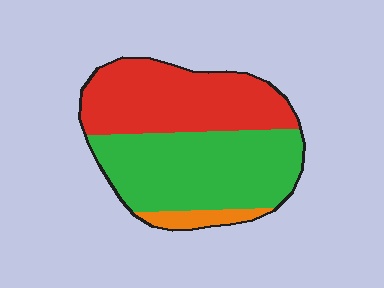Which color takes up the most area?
Green, at roughly 50%.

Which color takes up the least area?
Orange, at roughly 5%.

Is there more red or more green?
Green.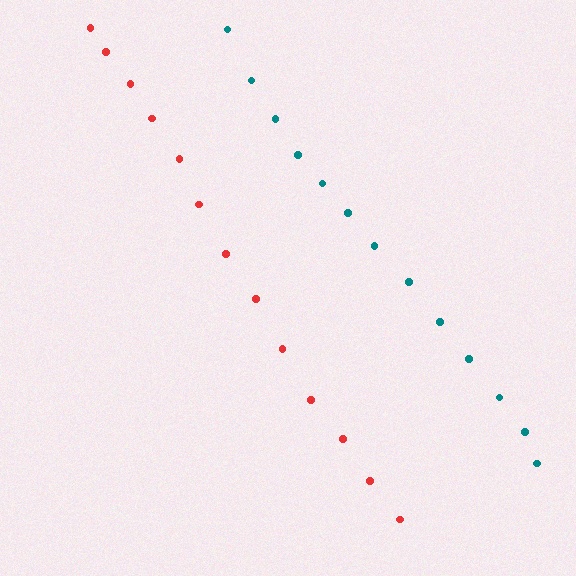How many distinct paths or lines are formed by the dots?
There are 2 distinct paths.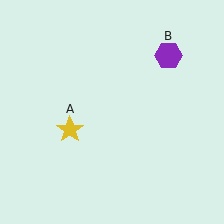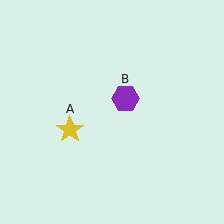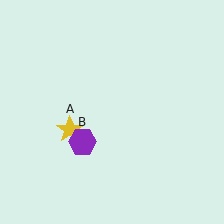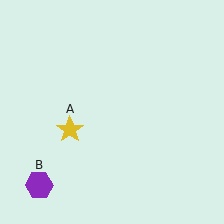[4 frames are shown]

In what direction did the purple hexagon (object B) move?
The purple hexagon (object B) moved down and to the left.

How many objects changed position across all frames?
1 object changed position: purple hexagon (object B).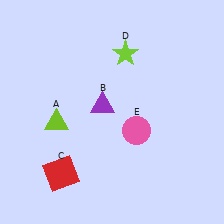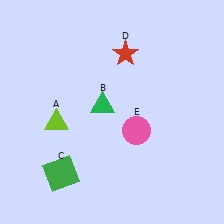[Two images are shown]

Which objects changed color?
B changed from purple to green. C changed from red to green. D changed from lime to red.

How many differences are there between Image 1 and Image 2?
There are 3 differences between the two images.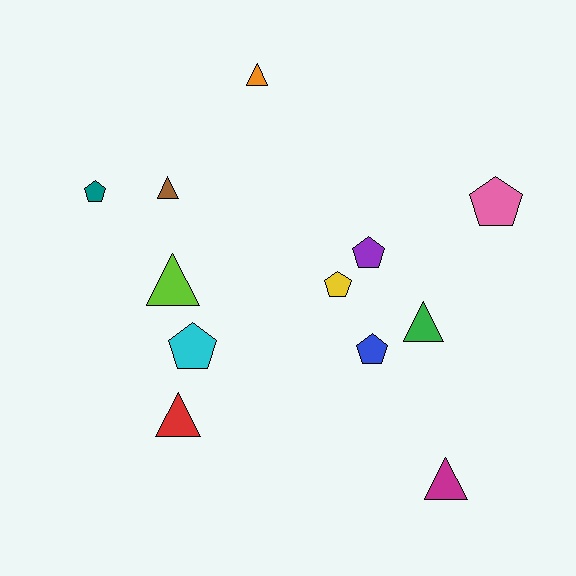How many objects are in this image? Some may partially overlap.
There are 12 objects.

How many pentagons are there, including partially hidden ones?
There are 6 pentagons.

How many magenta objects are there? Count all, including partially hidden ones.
There is 1 magenta object.